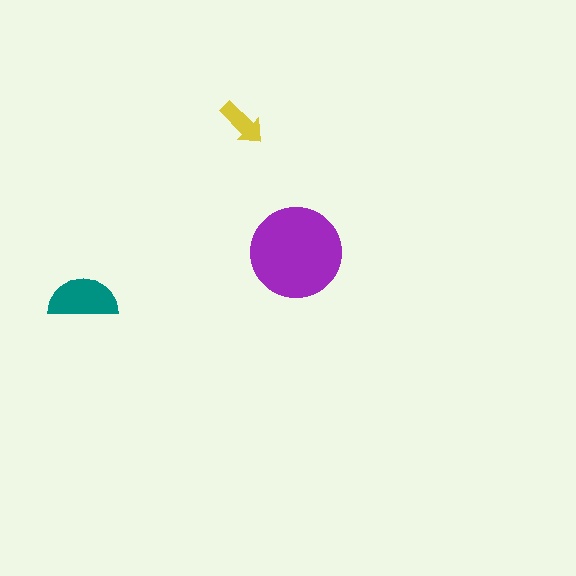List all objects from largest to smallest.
The purple circle, the teal semicircle, the yellow arrow.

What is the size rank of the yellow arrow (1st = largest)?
3rd.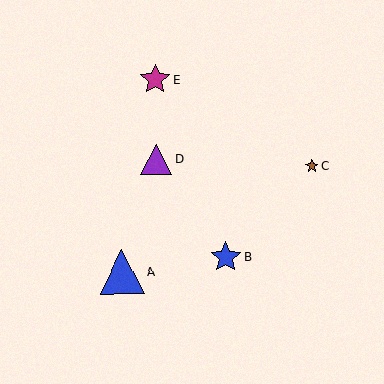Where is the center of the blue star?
The center of the blue star is at (226, 257).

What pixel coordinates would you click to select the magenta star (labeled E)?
Click at (155, 80) to select the magenta star E.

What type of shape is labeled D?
Shape D is a purple triangle.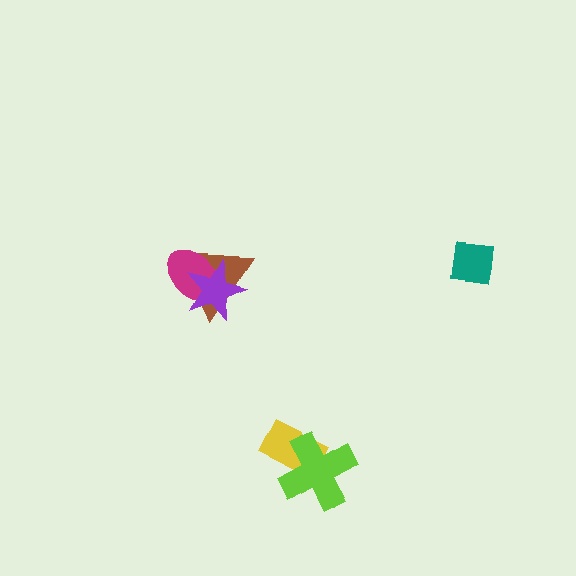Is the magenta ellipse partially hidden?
Yes, it is partially covered by another shape.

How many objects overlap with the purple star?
2 objects overlap with the purple star.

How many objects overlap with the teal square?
0 objects overlap with the teal square.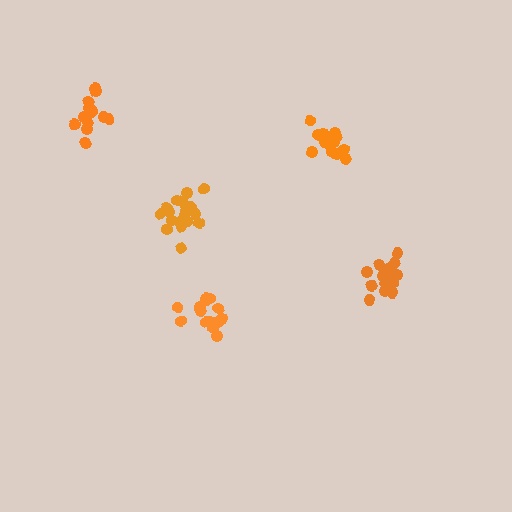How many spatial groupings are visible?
There are 5 spatial groupings.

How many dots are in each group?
Group 1: 18 dots, Group 2: 14 dots, Group 3: 14 dots, Group 4: 14 dots, Group 5: 16 dots (76 total).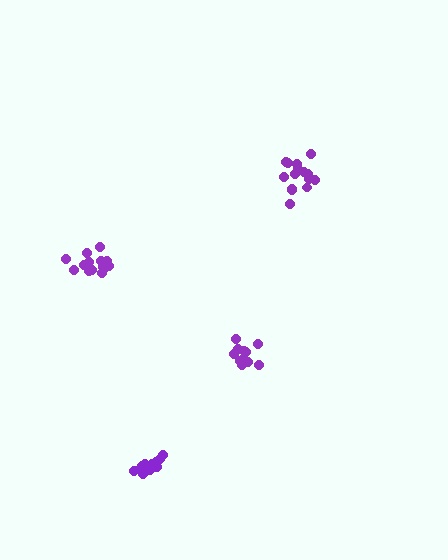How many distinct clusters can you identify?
There are 4 distinct clusters.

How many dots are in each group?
Group 1: 12 dots, Group 2: 14 dots, Group 3: 12 dots, Group 4: 16 dots (54 total).